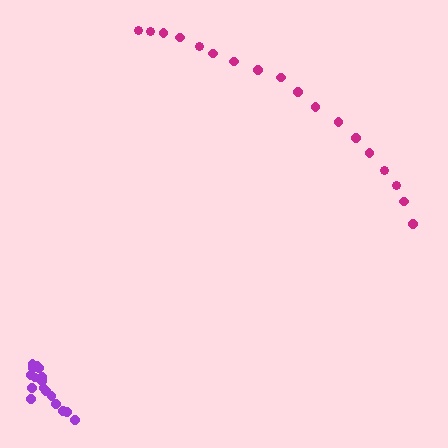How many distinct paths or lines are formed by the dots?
There are 2 distinct paths.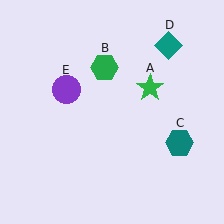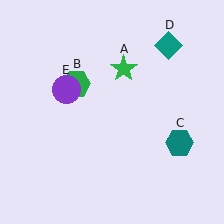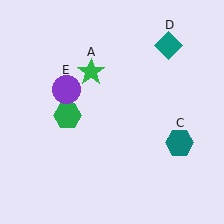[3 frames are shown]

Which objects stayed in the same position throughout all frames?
Teal hexagon (object C) and teal diamond (object D) and purple circle (object E) remained stationary.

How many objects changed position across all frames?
2 objects changed position: green star (object A), green hexagon (object B).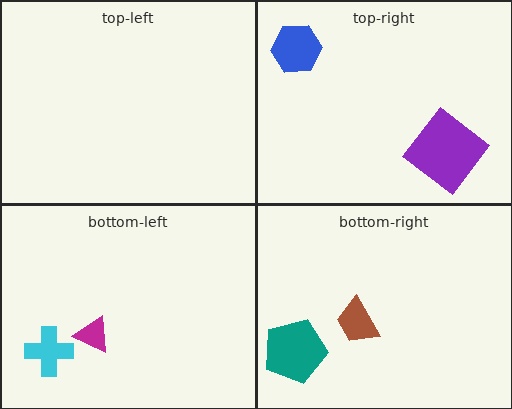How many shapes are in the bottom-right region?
2.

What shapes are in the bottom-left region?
The magenta triangle, the cyan cross.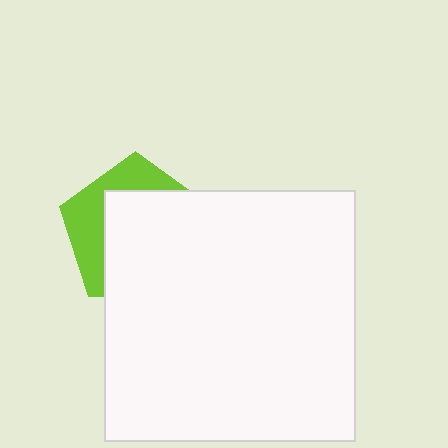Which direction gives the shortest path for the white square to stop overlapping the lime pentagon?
Moving toward the lower-right gives the shortest separation.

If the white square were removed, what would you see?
You would see the complete lime pentagon.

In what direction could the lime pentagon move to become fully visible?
The lime pentagon could move toward the upper-left. That would shift it out from behind the white square entirely.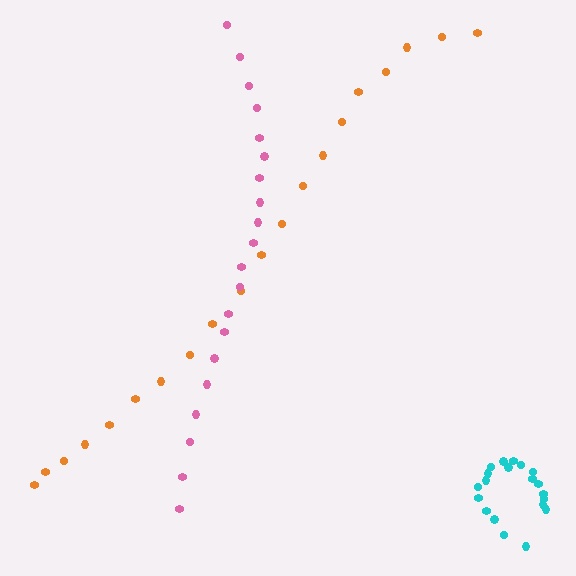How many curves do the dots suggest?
There are 3 distinct paths.